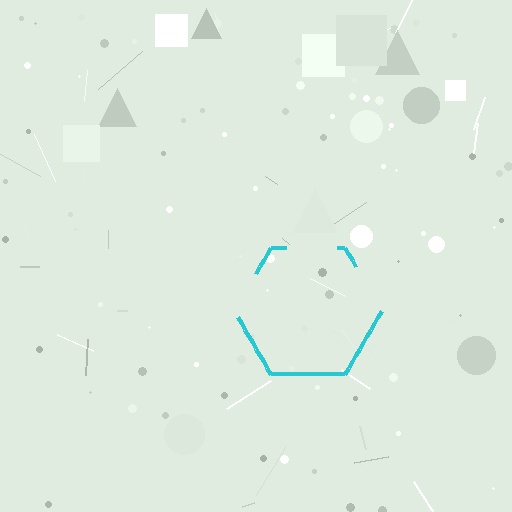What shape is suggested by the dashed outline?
The dashed outline suggests a hexagon.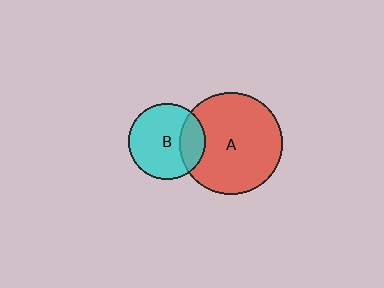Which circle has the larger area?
Circle A (red).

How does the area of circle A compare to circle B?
Approximately 1.8 times.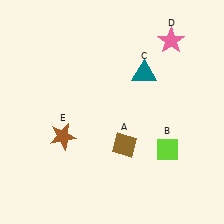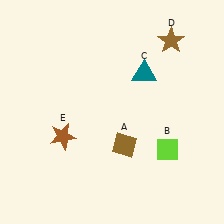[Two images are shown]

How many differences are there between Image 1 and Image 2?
There is 1 difference between the two images.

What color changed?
The star (D) changed from pink in Image 1 to brown in Image 2.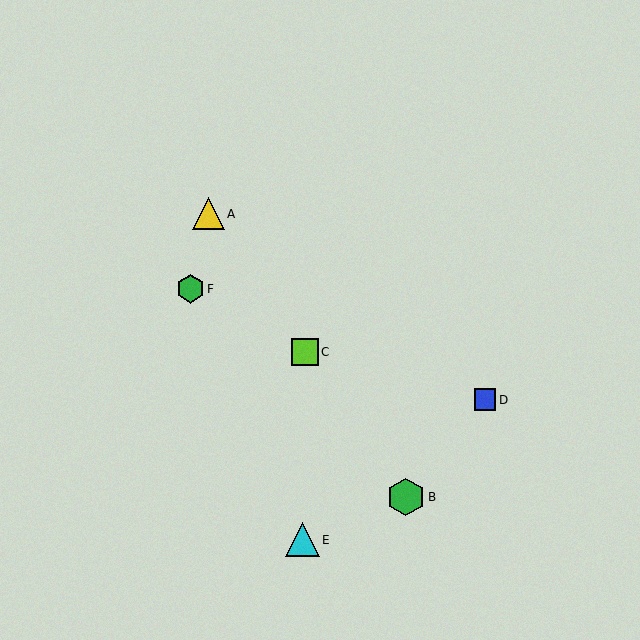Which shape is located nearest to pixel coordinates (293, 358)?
The lime square (labeled C) at (305, 352) is nearest to that location.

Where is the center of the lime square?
The center of the lime square is at (305, 352).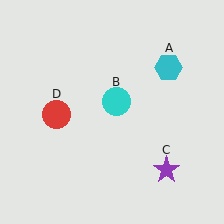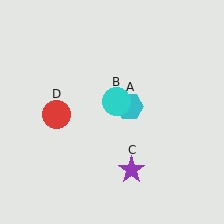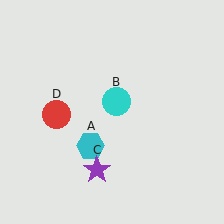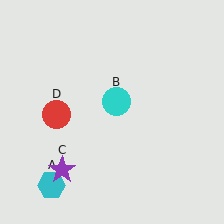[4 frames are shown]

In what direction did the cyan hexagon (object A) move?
The cyan hexagon (object A) moved down and to the left.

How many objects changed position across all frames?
2 objects changed position: cyan hexagon (object A), purple star (object C).